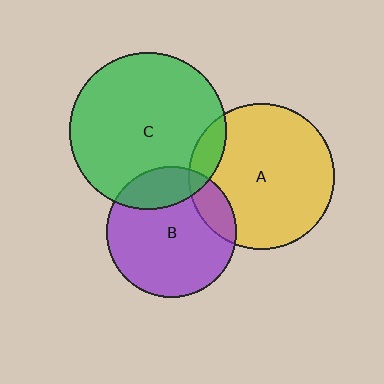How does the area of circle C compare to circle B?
Approximately 1.4 times.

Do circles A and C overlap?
Yes.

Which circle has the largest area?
Circle C (green).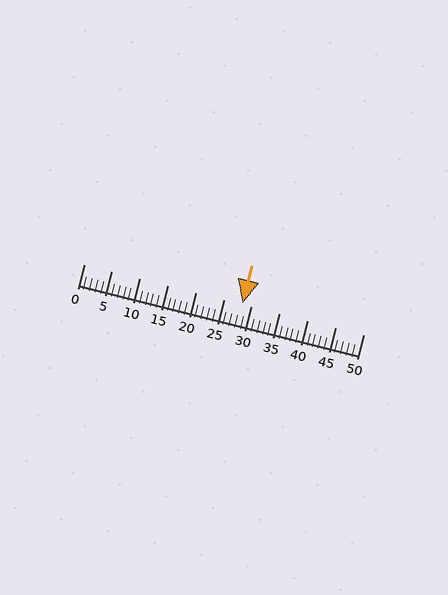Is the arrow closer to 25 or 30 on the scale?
The arrow is closer to 30.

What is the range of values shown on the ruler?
The ruler shows values from 0 to 50.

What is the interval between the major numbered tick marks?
The major tick marks are spaced 5 units apart.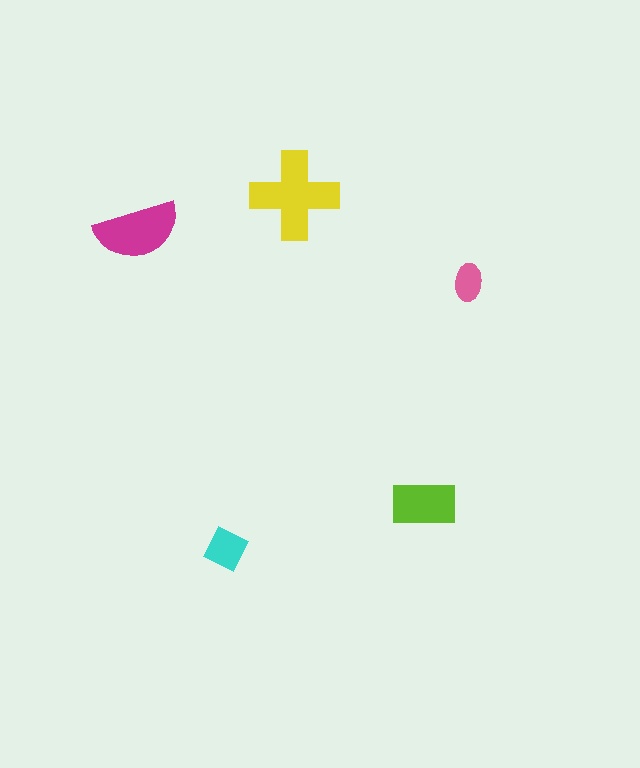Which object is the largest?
The yellow cross.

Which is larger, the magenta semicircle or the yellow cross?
The yellow cross.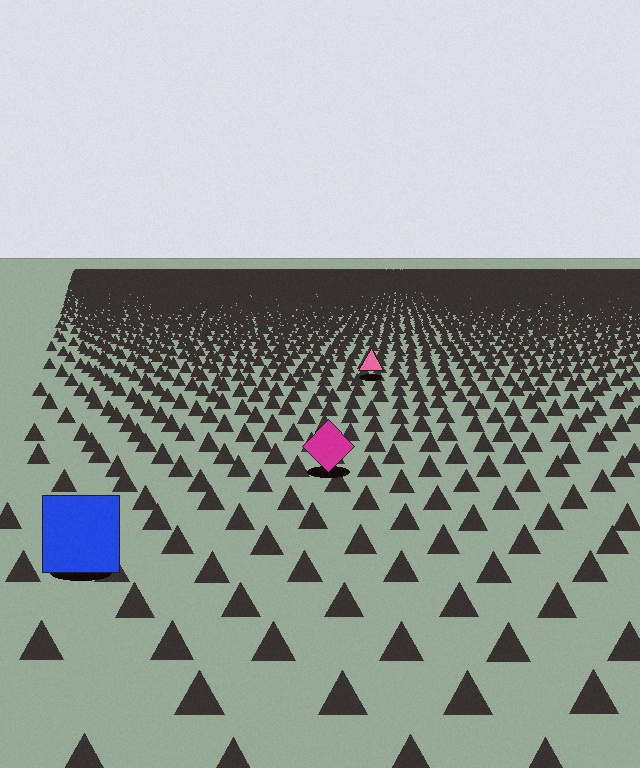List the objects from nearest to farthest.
From nearest to farthest: the blue square, the magenta diamond, the pink triangle.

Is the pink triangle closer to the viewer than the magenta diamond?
No. The magenta diamond is closer — you can tell from the texture gradient: the ground texture is coarser near it.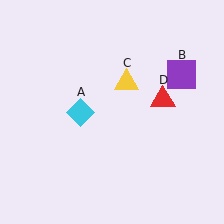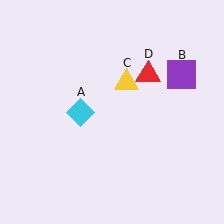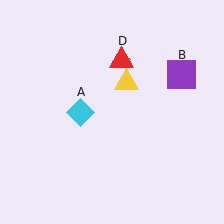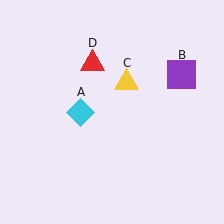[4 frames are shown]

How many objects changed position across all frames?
1 object changed position: red triangle (object D).